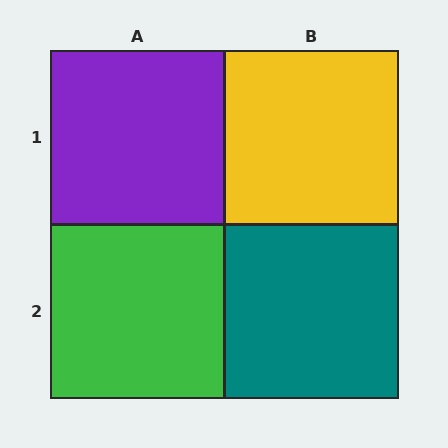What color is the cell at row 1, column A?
Purple.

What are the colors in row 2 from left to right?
Green, teal.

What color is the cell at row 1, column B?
Yellow.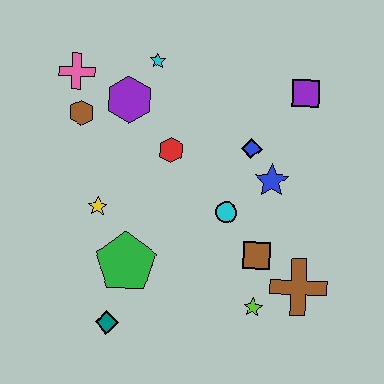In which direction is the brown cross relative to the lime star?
The brown cross is to the right of the lime star.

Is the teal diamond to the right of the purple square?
No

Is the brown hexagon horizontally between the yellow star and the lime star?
No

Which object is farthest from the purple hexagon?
The brown cross is farthest from the purple hexagon.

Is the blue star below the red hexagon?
Yes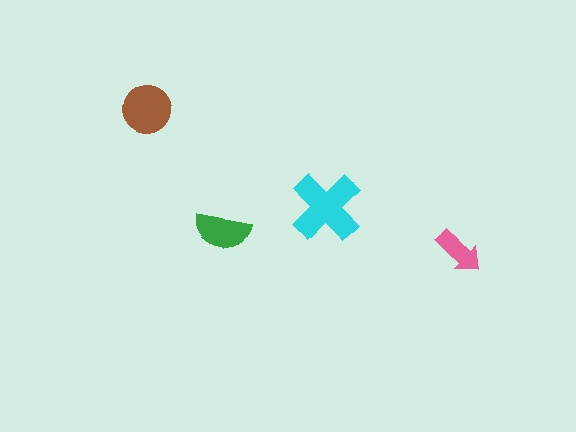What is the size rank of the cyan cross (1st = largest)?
1st.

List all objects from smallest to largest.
The pink arrow, the green semicircle, the brown circle, the cyan cross.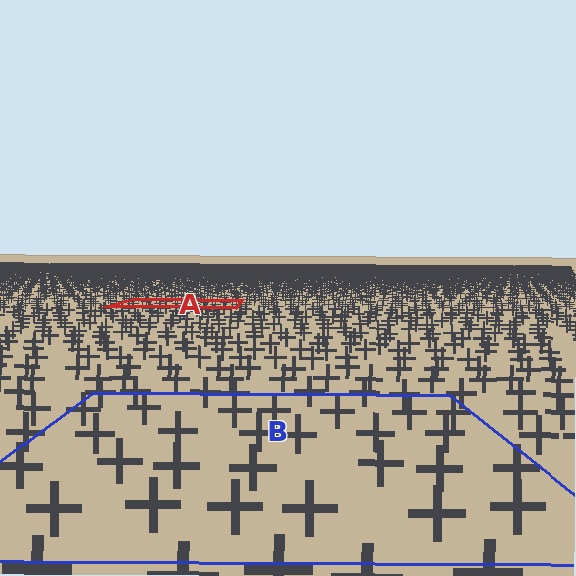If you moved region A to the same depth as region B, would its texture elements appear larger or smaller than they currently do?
They would appear larger. At a closer depth, the same texture elements are projected at a bigger on-screen size.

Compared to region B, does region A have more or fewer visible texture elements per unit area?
Region A has more texture elements per unit area — they are packed more densely because it is farther away.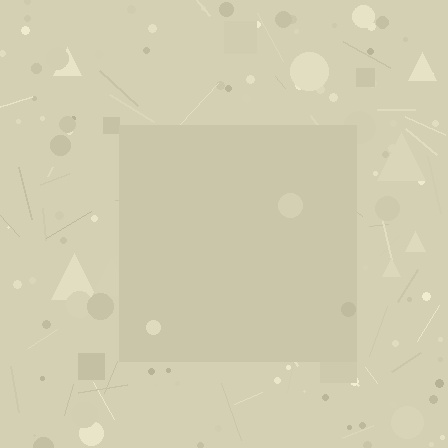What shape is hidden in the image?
A square is hidden in the image.